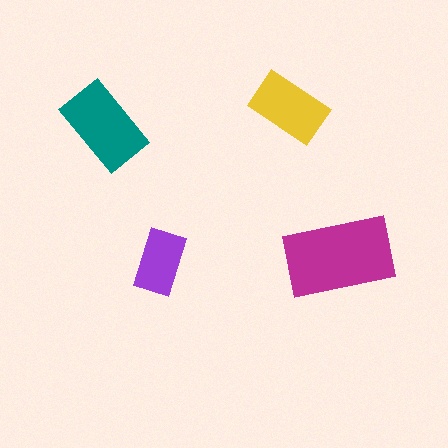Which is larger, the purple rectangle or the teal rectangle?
The teal one.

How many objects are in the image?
There are 4 objects in the image.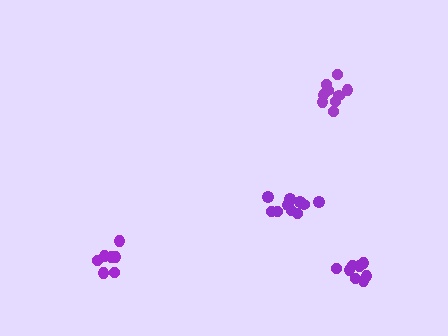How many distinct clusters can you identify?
There are 4 distinct clusters.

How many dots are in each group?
Group 1: 7 dots, Group 2: 8 dots, Group 3: 9 dots, Group 4: 10 dots (34 total).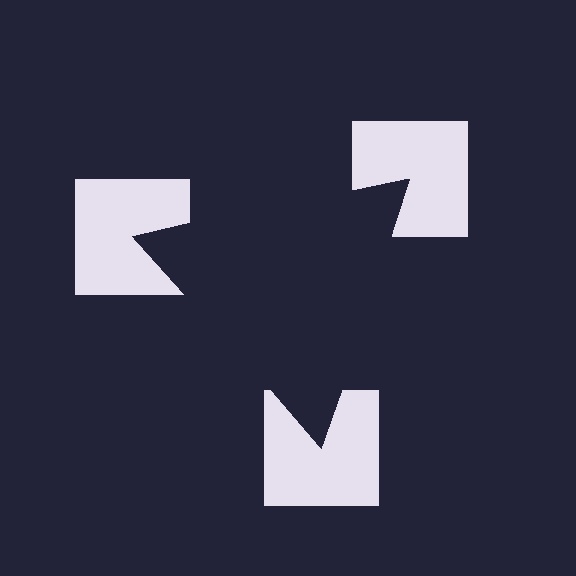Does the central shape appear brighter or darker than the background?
It typically appears slightly darker than the background, even though no actual brightness change is drawn.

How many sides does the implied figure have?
3 sides.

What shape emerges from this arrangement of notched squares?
An illusory triangle — its edges are inferred from the aligned wedge cuts in the notched squares, not physically drawn.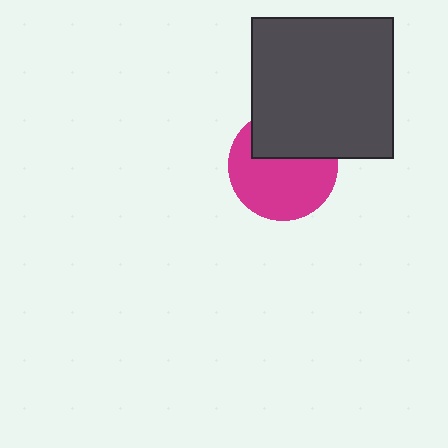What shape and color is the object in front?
The object in front is a dark gray square.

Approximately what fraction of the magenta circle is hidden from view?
Roughly 37% of the magenta circle is hidden behind the dark gray square.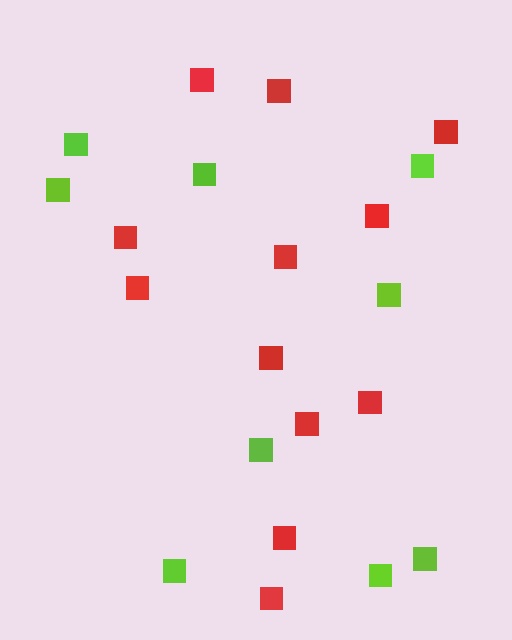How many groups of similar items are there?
There are 2 groups: one group of red squares (12) and one group of lime squares (9).